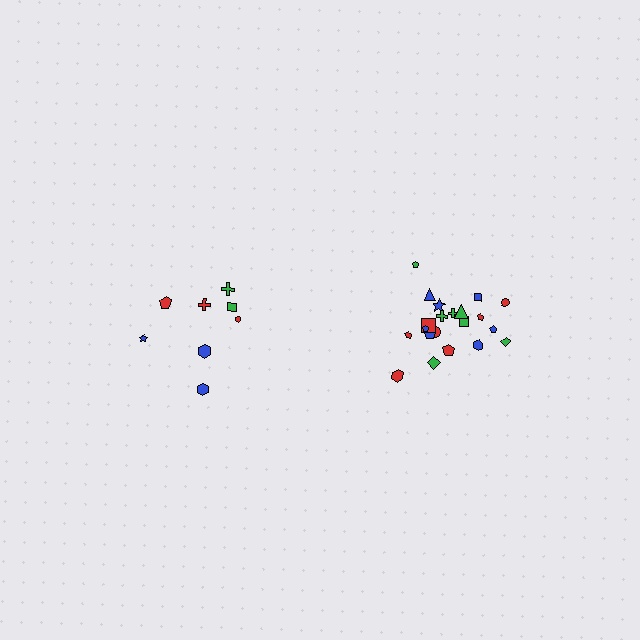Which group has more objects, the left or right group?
The right group.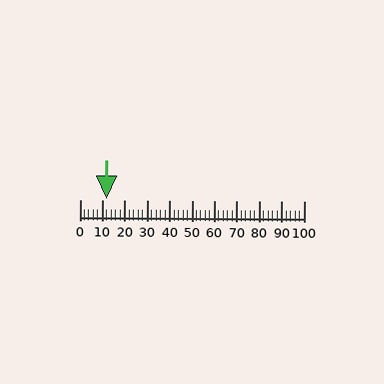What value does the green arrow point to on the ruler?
The green arrow points to approximately 12.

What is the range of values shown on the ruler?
The ruler shows values from 0 to 100.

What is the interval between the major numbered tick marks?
The major tick marks are spaced 10 units apart.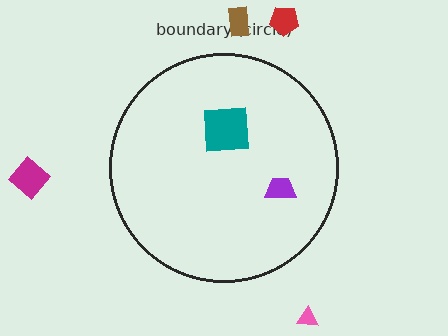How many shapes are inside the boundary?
2 inside, 4 outside.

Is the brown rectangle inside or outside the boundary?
Outside.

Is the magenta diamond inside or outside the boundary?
Outside.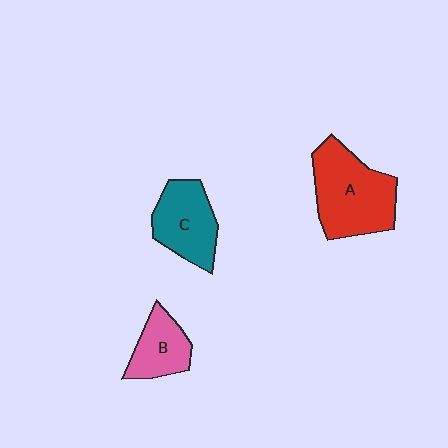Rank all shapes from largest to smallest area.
From largest to smallest: A (red), C (teal), B (pink).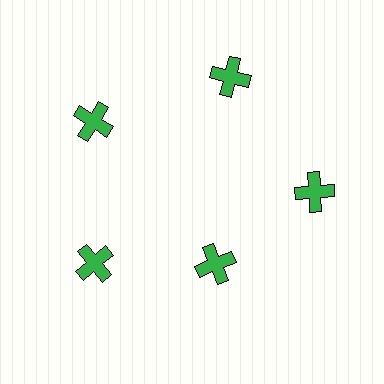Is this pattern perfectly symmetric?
No. The 5 green crosses are arranged in a ring, but one element near the 5 o'clock position is pulled inward toward the center, breaking the 5-fold rotational symmetry.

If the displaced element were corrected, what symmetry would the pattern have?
It would have 5-fold rotational symmetry — the pattern would map onto itself every 72 degrees.